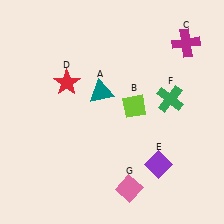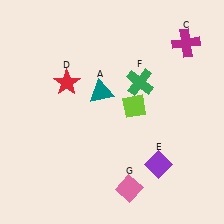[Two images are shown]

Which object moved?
The green cross (F) moved left.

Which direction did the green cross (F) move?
The green cross (F) moved left.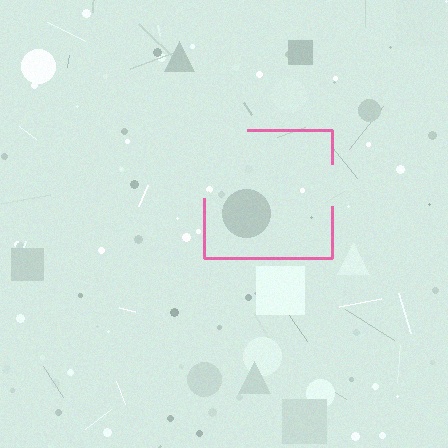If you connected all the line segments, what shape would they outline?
They would outline a square.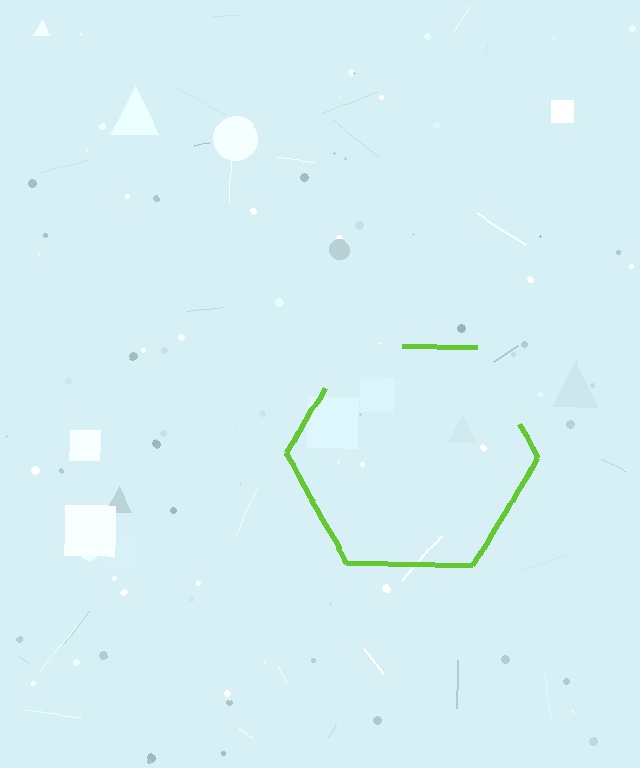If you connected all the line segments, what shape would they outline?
They would outline a hexagon.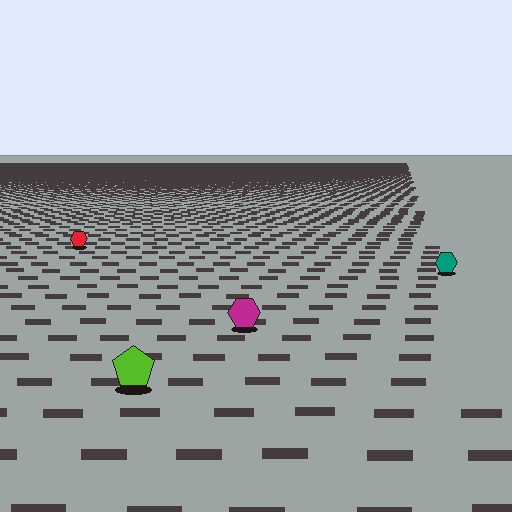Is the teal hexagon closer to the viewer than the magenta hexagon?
No. The magenta hexagon is closer — you can tell from the texture gradient: the ground texture is coarser near it.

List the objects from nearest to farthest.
From nearest to farthest: the lime pentagon, the magenta hexagon, the teal hexagon, the red hexagon.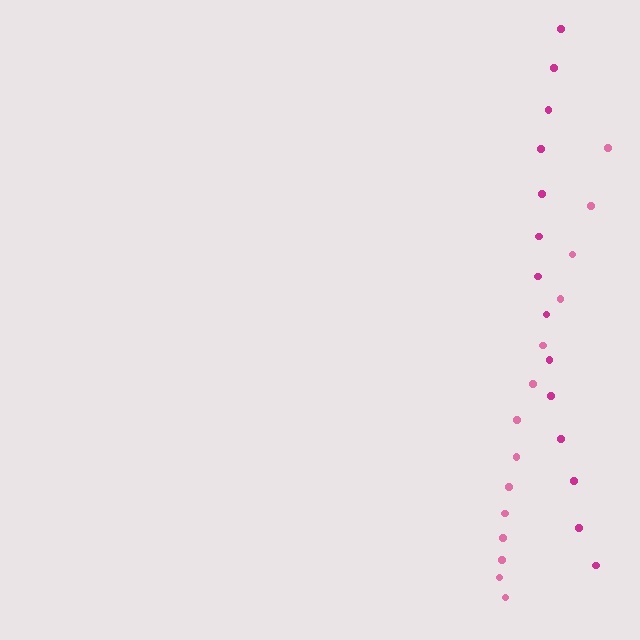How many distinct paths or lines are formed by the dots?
There are 2 distinct paths.